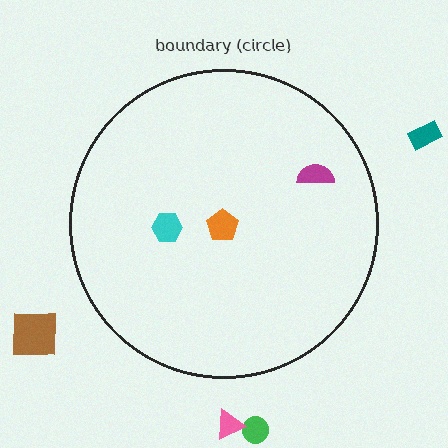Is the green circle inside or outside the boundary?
Outside.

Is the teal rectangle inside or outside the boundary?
Outside.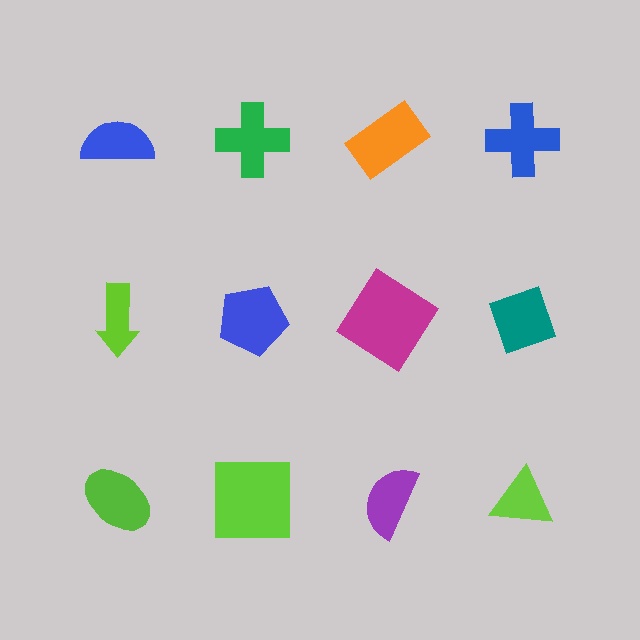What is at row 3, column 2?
A lime square.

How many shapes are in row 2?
4 shapes.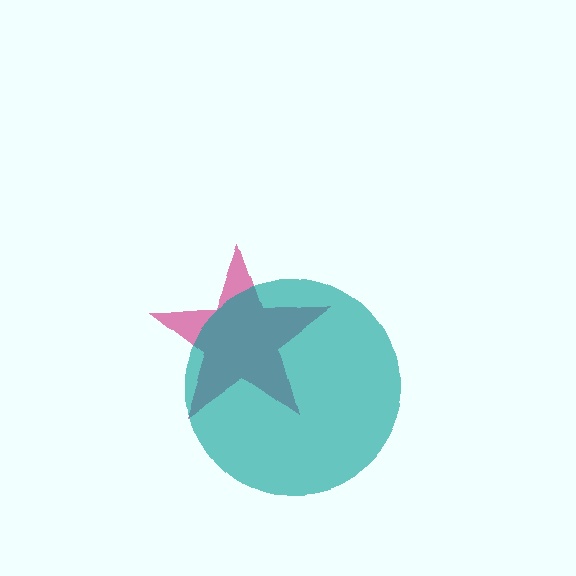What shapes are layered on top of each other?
The layered shapes are: a magenta star, a teal circle.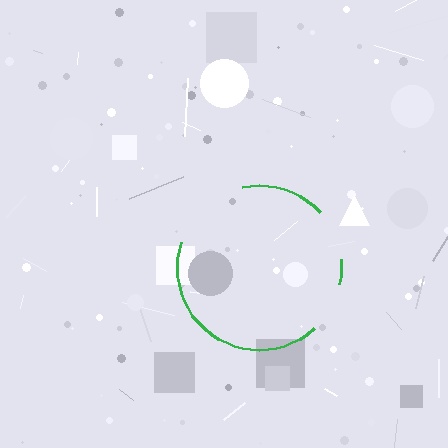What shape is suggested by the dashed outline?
The dashed outline suggests a circle.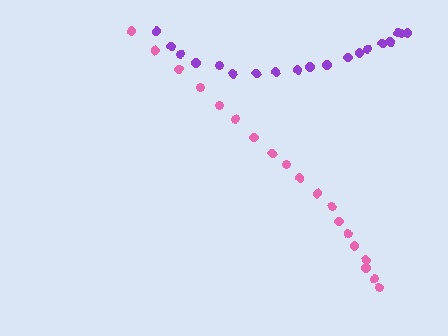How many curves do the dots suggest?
There are 2 distinct paths.